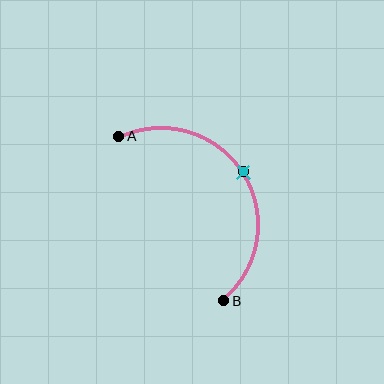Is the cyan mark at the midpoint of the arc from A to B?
Yes. The cyan mark lies on the arc at equal arc-length from both A and B — it is the arc midpoint.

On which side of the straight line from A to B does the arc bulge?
The arc bulges to the right of the straight line connecting A and B.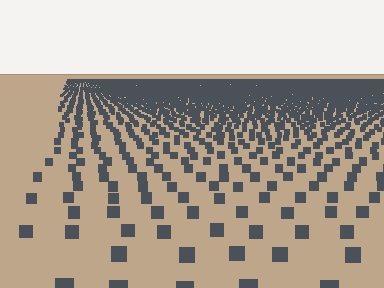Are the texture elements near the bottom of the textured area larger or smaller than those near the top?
Larger. Near the bottom, elements are closer to the viewer and appear at a bigger on-screen size.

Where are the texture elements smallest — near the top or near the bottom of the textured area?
Near the top.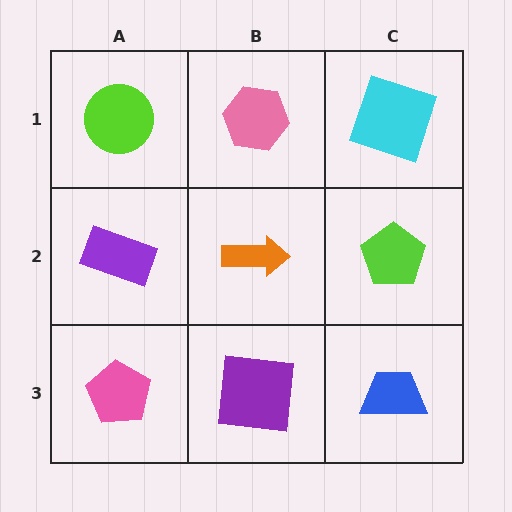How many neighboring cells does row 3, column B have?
3.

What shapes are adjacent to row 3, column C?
A lime pentagon (row 2, column C), a purple square (row 3, column B).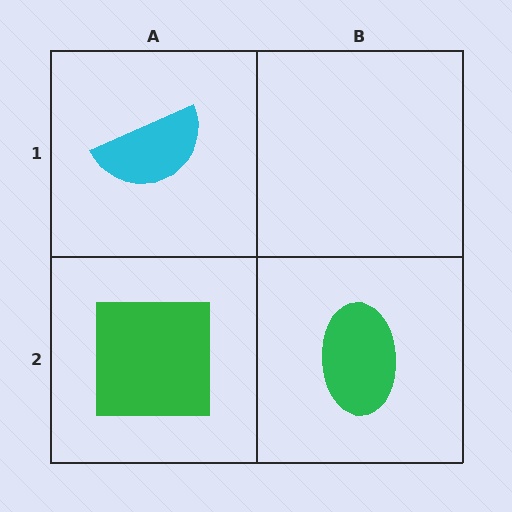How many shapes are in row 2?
2 shapes.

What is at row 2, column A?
A green square.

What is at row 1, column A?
A cyan semicircle.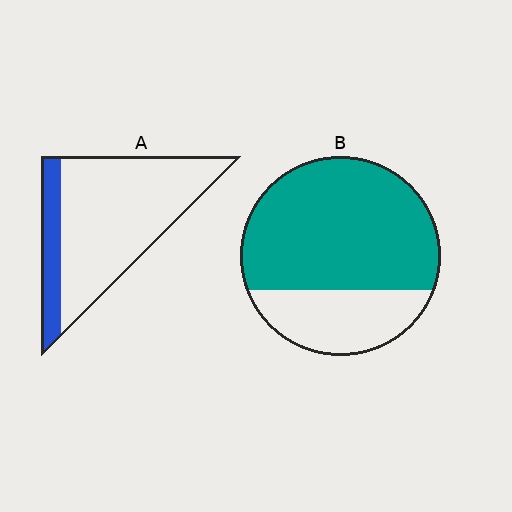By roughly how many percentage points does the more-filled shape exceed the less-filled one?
By roughly 50 percentage points (B over A).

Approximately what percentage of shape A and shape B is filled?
A is approximately 20% and B is approximately 70%.